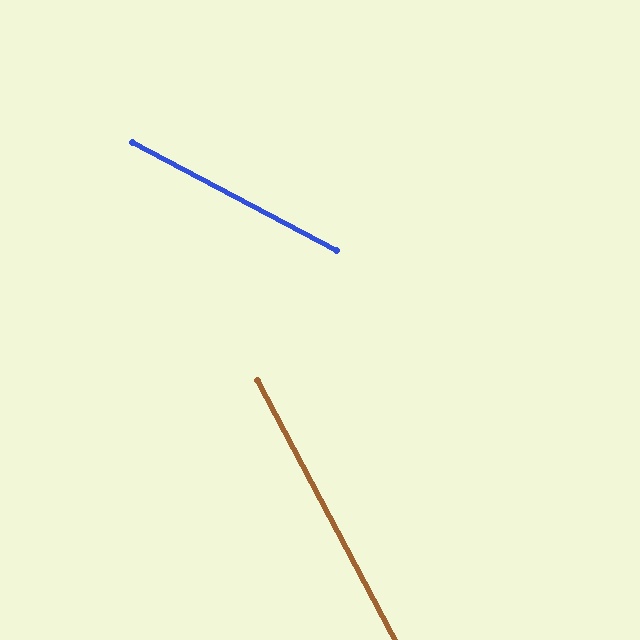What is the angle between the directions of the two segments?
Approximately 34 degrees.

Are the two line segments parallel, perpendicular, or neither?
Neither parallel nor perpendicular — they differ by about 34°.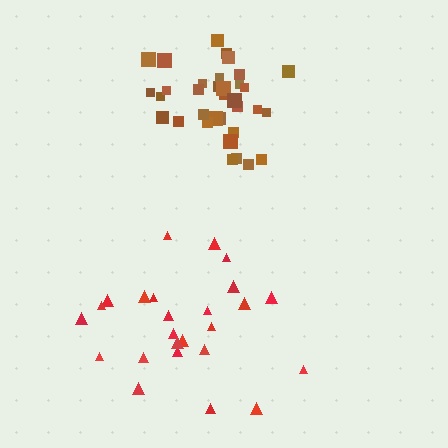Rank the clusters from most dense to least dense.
brown, red.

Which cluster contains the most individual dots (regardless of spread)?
Brown (34).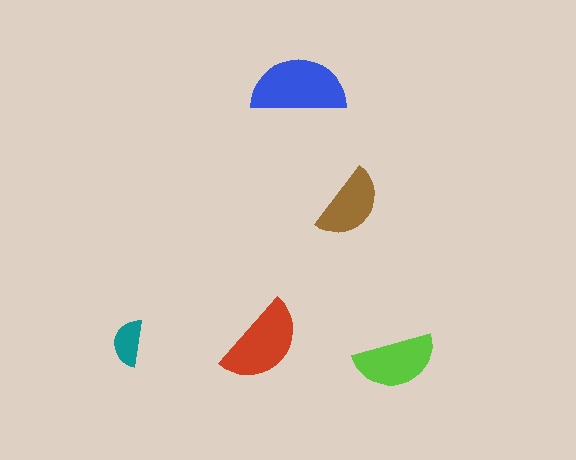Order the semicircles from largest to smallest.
the blue one, the red one, the lime one, the brown one, the teal one.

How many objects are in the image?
There are 5 objects in the image.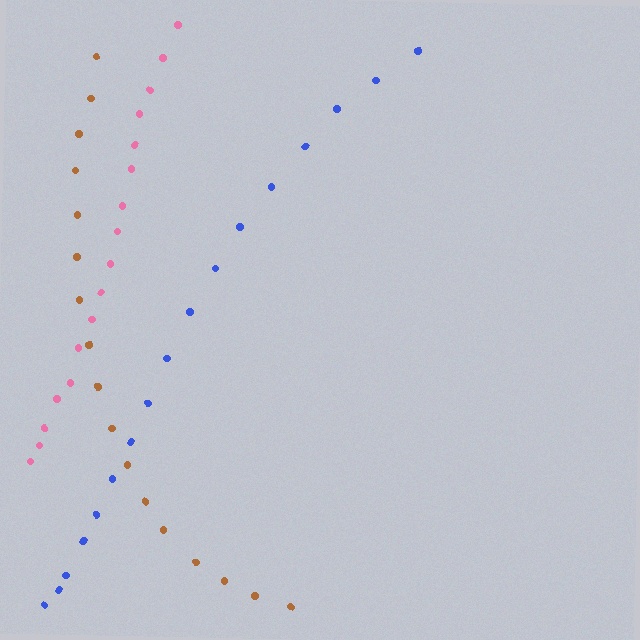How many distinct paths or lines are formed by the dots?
There are 3 distinct paths.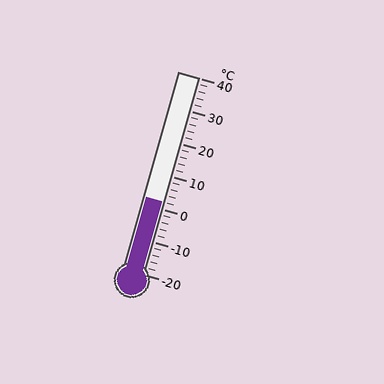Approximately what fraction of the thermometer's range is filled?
The thermometer is filled to approximately 35% of its range.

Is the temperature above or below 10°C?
The temperature is below 10°C.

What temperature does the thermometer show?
The thermometer shows approximately 2°C.